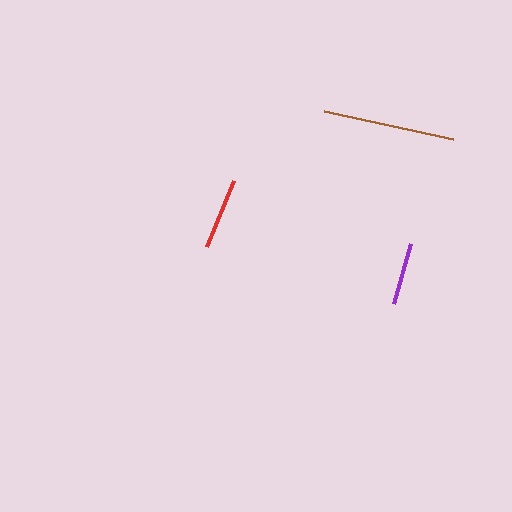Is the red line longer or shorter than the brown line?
The brown line is longer than the red line.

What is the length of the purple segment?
The purple segment is approximately 62 pixels long.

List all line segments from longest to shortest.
From longest to shortest: brown, red, purple.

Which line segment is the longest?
The brown line is the longest at approximately 132 pixels.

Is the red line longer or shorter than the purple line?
The red line is longer than the purple line.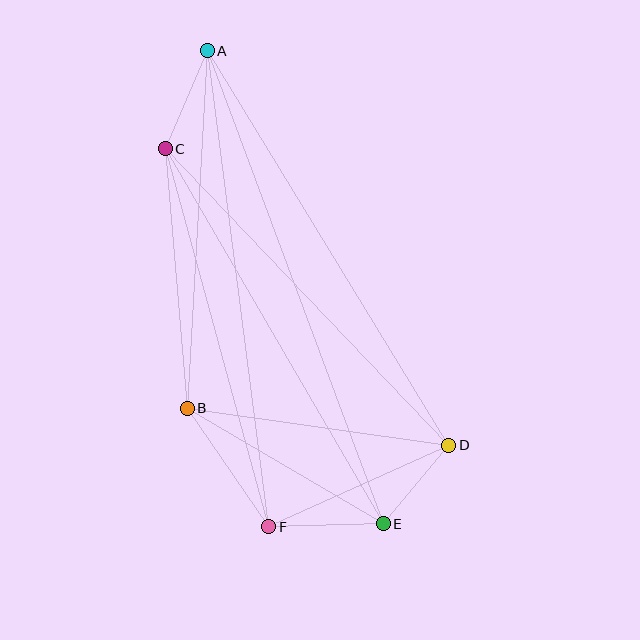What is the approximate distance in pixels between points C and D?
The distance between C and D is approximately 410 pixels.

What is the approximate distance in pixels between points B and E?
The distance between B and E is approximately 228 pixels.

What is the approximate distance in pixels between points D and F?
The distance between D and F is approximately 198 pixels.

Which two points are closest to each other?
Points D and E are closest to each other.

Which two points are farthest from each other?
Points A and E are farthest from each other.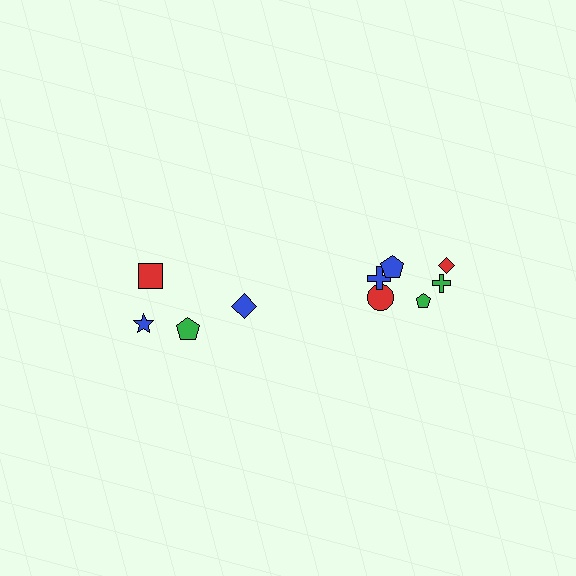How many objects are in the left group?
There are 4 objects.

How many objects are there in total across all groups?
There are 10 objects.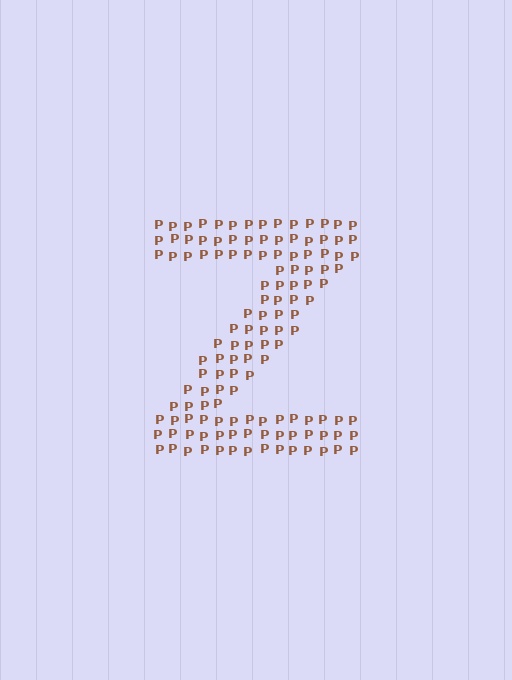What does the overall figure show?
The overall figure shows the letter Z.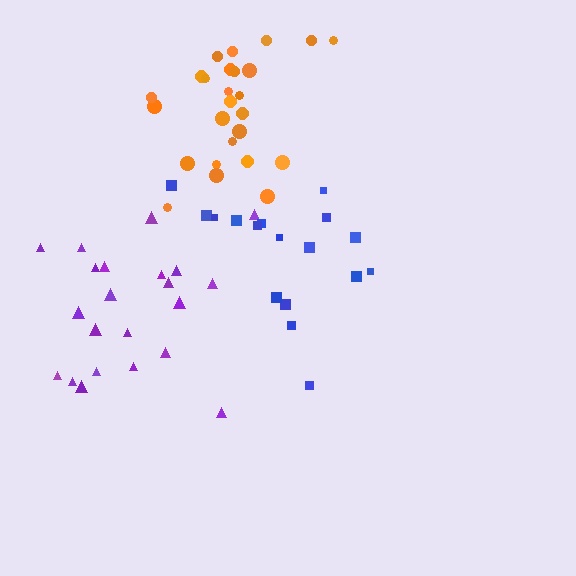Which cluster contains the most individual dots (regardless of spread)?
Orange (27).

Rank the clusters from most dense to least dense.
orange, purple, blue.